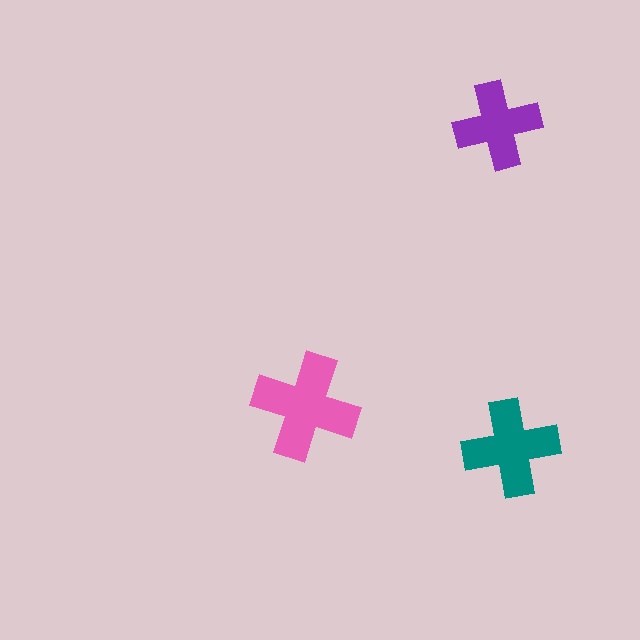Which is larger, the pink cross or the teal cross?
The pink one.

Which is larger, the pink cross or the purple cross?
The pink one.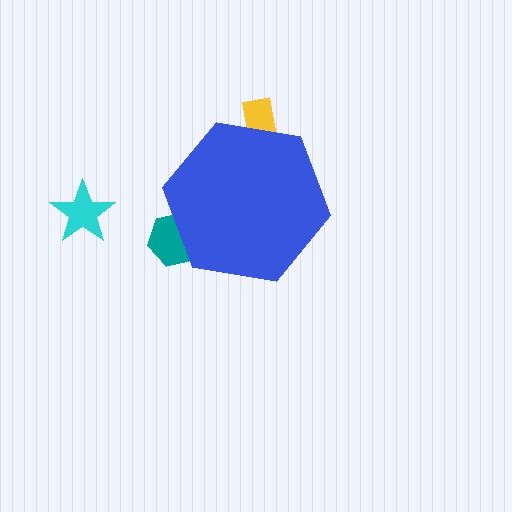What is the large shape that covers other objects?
A blue hexagon.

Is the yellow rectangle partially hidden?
Yes, the yellow rectangle is partially hidden behind the blue hexagon.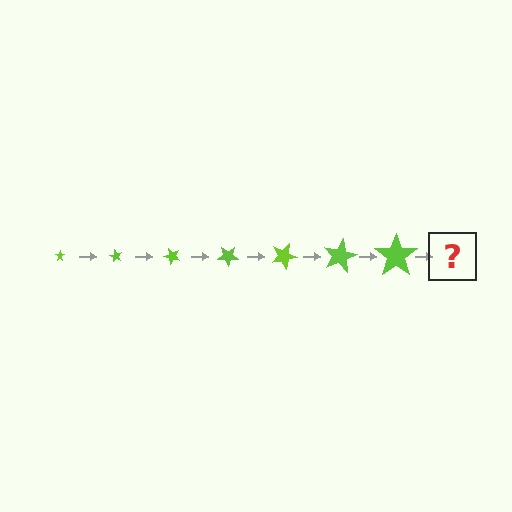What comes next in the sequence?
The next element should be a star, larger than the previous one and rotated 420 degrees from the start.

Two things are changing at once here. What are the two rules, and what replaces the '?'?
The two rules are that the star grows larger each step and it rotates 60 degrees each step. The '?' should be a star, larger than the previous one and rotated 420 degrees from the start.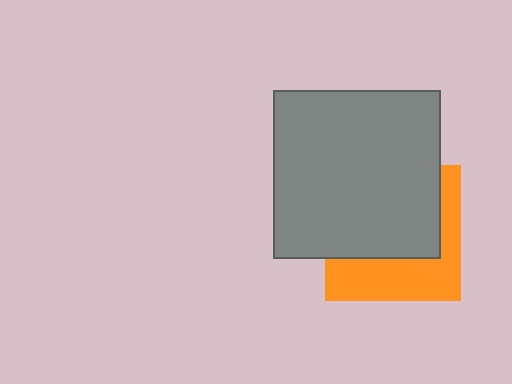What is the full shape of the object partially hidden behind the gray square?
The partially hidden object is an orange square.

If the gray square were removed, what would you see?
You would see the complete orange square.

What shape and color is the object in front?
The object in front is a gray square.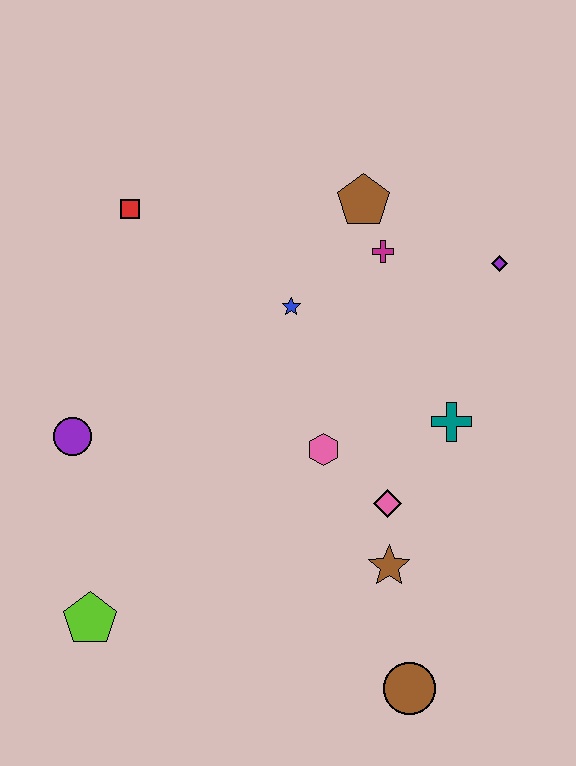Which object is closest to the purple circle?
The lime pentagon is closest to the purple circle.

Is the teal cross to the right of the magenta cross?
Yes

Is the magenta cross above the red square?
No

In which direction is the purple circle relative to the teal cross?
The purple circle is to the left of the teal cross.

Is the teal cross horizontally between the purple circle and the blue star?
No